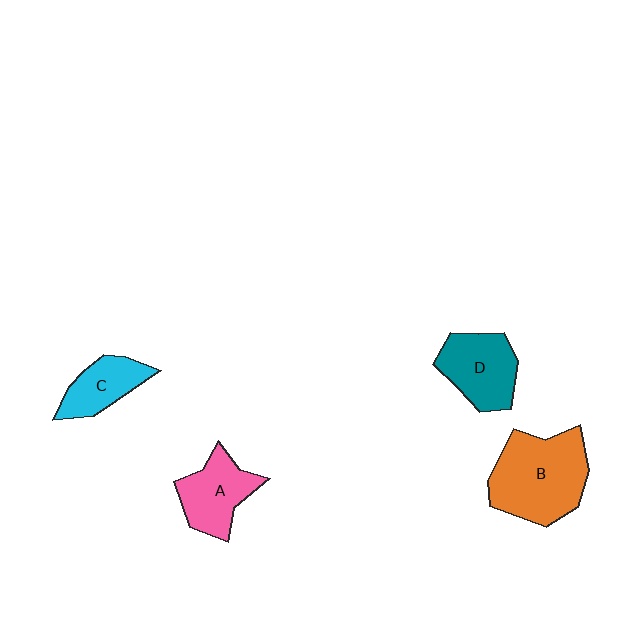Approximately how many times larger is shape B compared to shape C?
Approximately 2.1 times.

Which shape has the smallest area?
Shape C (cyan).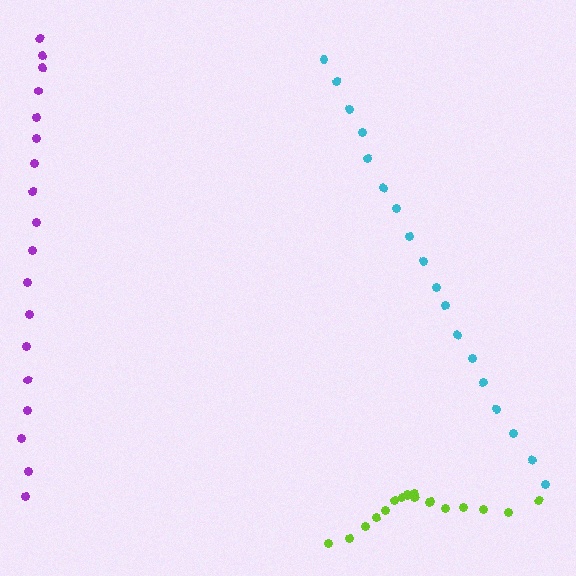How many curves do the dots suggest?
There are 3 distinct paths.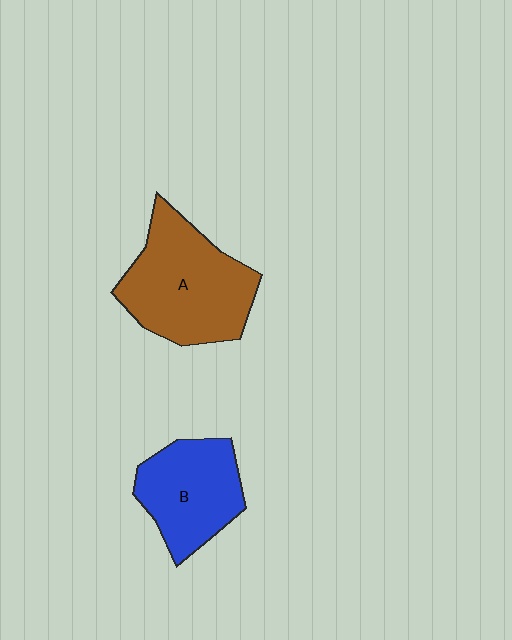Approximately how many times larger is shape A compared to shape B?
Approximately 1.4 times.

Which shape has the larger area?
Shape A (brown).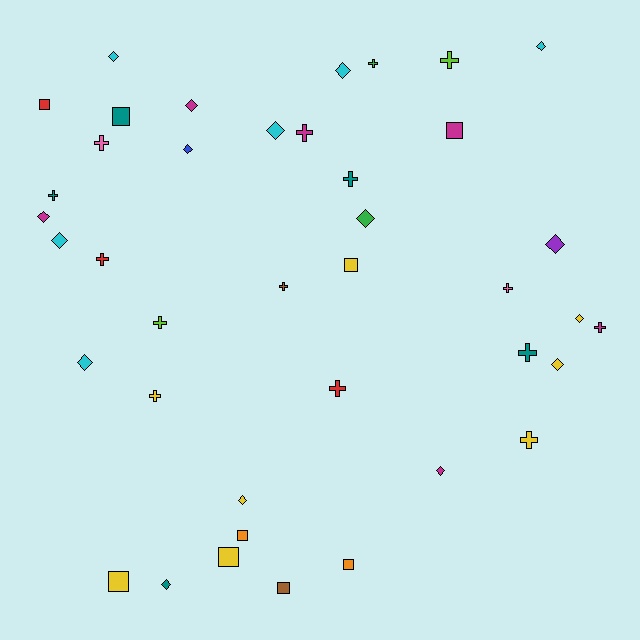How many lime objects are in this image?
There are 2 lime objects.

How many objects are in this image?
There are 40 objects.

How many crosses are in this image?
There are 15 crosses.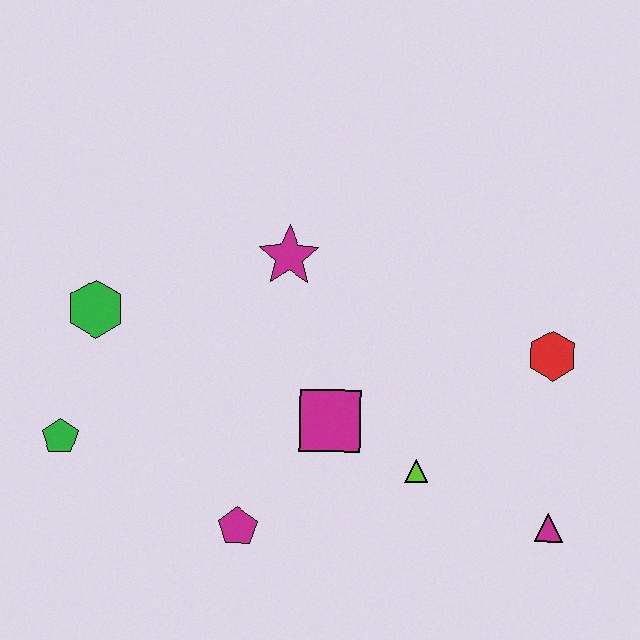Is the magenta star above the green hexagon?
Yes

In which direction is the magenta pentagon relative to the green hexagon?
The magenta pentagon is below the green hexagon.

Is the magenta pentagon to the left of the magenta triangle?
Yes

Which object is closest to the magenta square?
The lime triangle is closest to the magenta square.